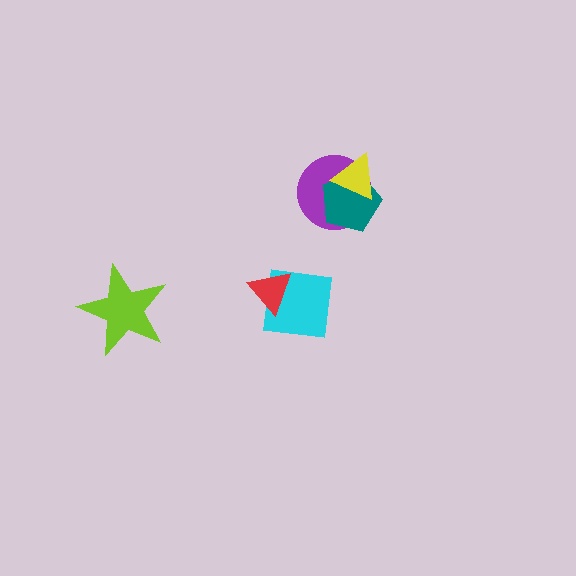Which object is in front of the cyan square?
The red triangle is in front of the cyan square.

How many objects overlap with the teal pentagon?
2 objects overlap with the teal pentagon.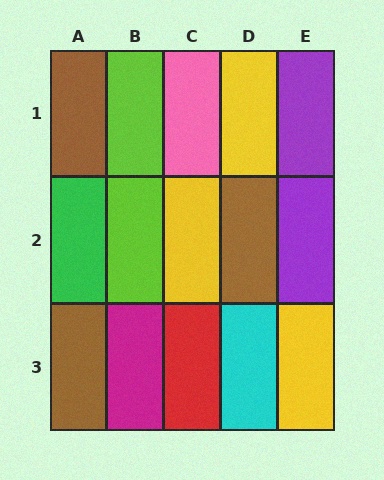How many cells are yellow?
3 cells are yellow.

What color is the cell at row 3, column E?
Yellow.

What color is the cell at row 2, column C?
Yellow.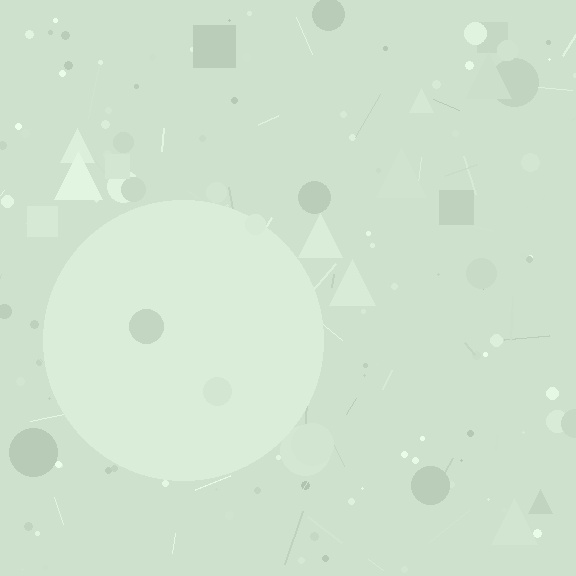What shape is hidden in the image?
A circle is hidden in the image.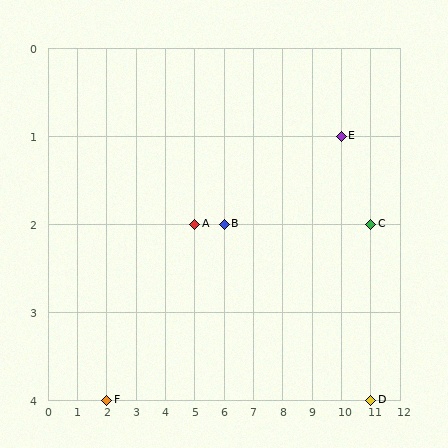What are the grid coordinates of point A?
Point A is at grid coordinates (5, 2).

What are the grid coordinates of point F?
Point F is at grid coordinates (2, 4).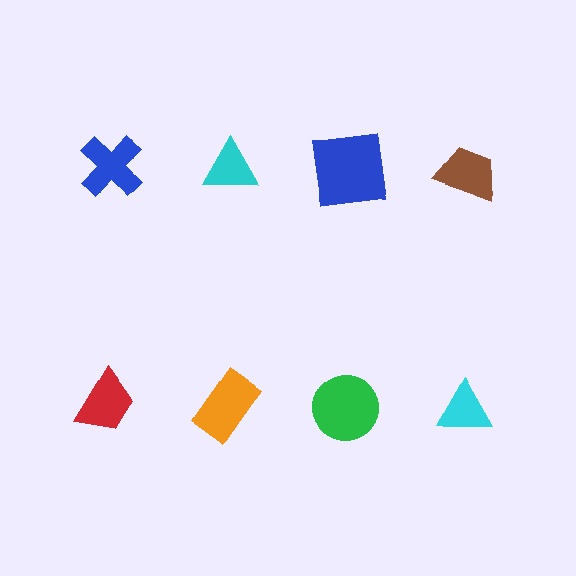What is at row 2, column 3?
A green circle.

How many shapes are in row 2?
4 shapes.